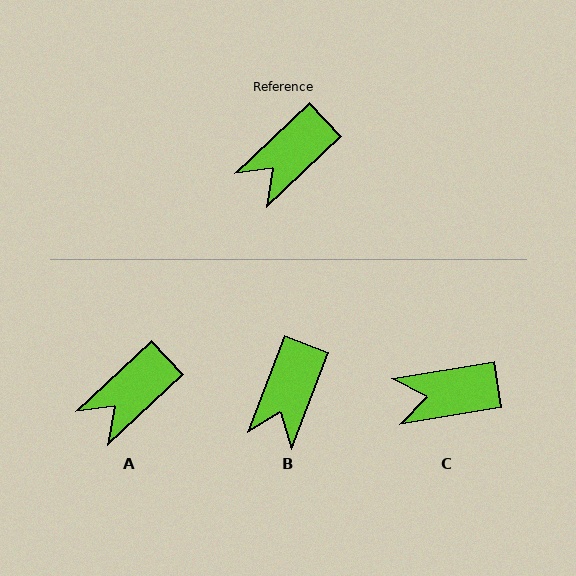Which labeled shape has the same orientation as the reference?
A.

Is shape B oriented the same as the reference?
No, it is off by about 26 degrees.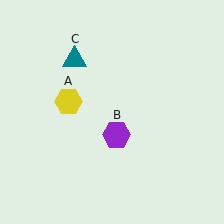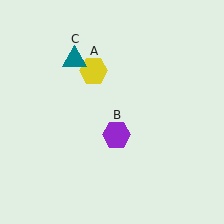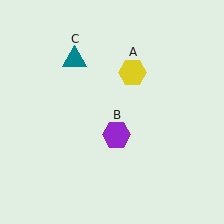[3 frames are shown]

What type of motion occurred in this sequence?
The yellow hexagon (object A) rotated clockwise around the center of the scene.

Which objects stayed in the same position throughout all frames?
Purple hexagon (object B) and teal triangle (object C) remained stationary.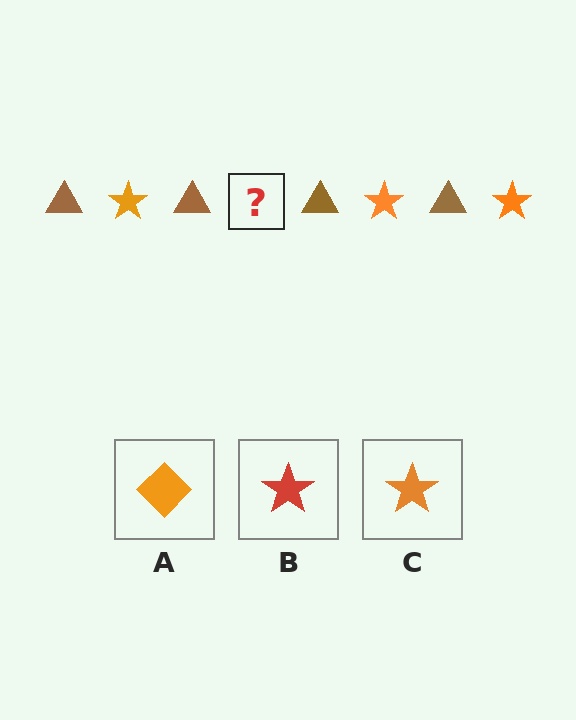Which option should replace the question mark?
Option C.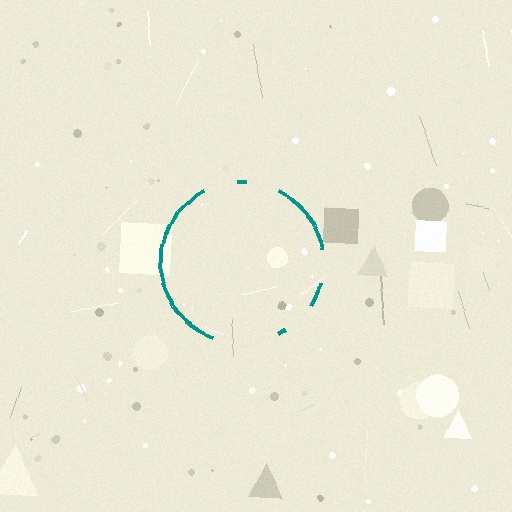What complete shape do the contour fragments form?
The contour fragments form a circle.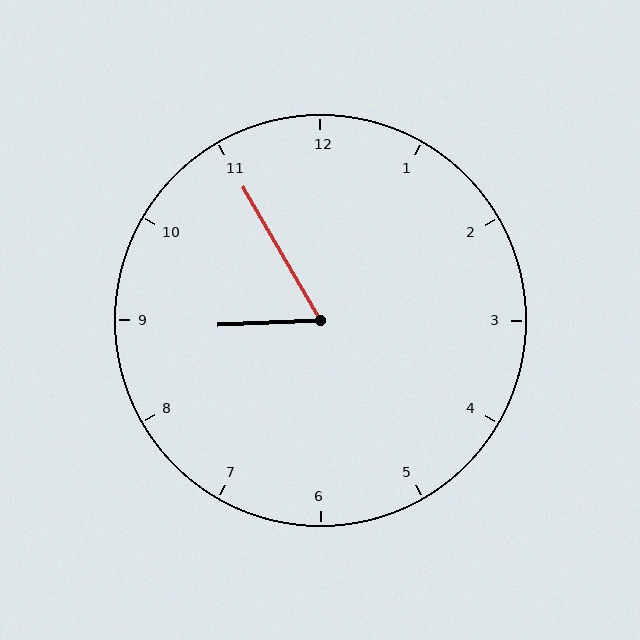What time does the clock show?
8:55.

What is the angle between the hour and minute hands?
Approximately 62 degrees.